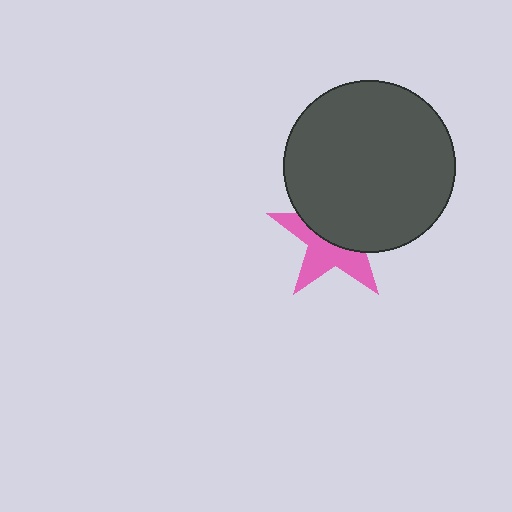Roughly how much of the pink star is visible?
About half of it is visible (roughly 46%).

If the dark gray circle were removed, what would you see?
You would see the complete pink star.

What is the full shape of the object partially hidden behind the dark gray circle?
The partially hidden object is a pink star.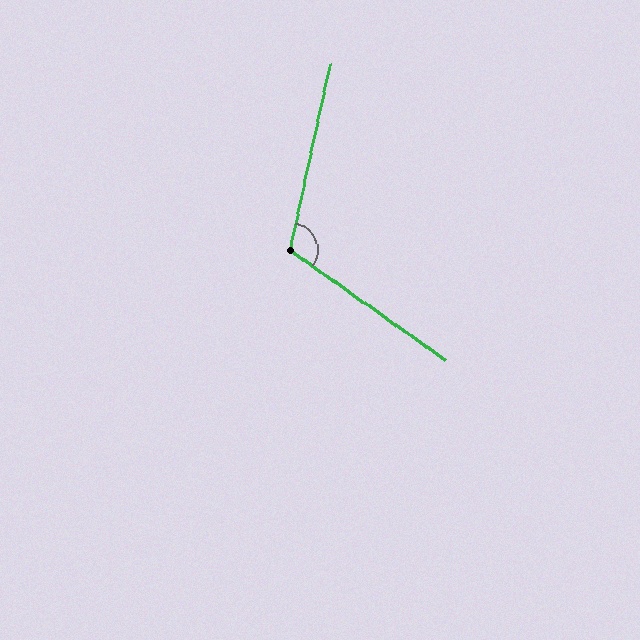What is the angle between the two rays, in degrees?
Approximately 113 degrees.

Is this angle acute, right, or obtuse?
It is obtuse.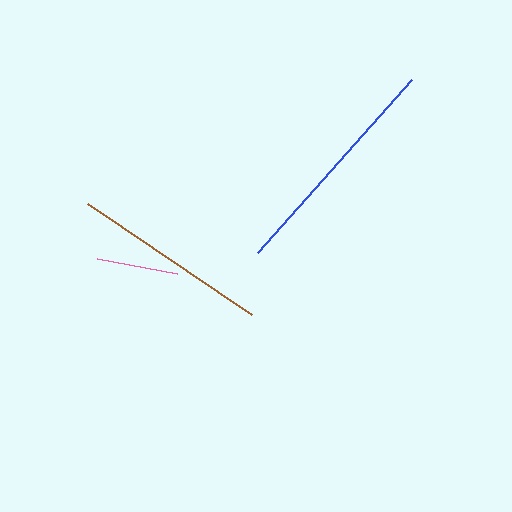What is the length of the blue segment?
The blue segment is approximately 232 pixels long.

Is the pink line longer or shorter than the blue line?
The blue line is longer than the pink line.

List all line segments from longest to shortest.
From longest to shortest: blue, brown, pink.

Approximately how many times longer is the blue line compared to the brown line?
The blue line is approximately 1.2 times the length of the brown line.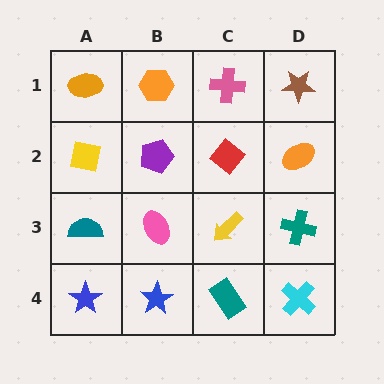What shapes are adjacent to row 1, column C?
A red diamond (row 2, column C), an orange hexagon (row 1, column B), a brown star (row 1, column D).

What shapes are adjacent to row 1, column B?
A purple pentagon (row 2, column B), an orange ellipse (row 1, column A), a pink cross (row 1, column C).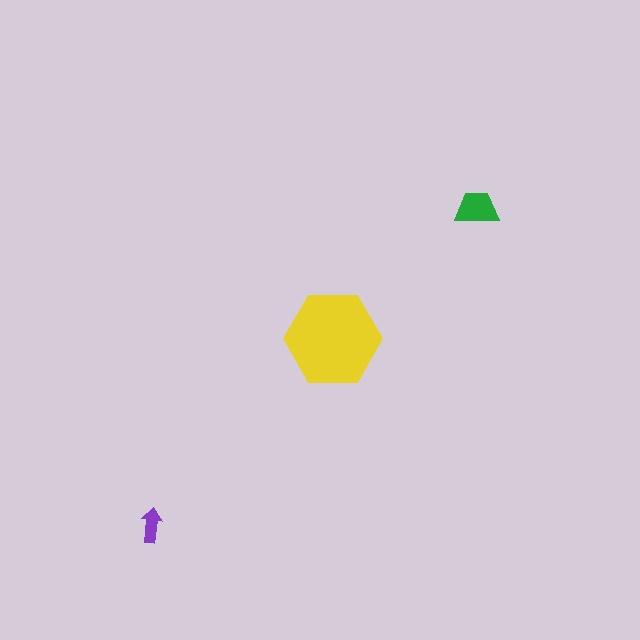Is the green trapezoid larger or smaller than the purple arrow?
Larger.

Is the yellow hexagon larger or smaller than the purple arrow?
Larger.